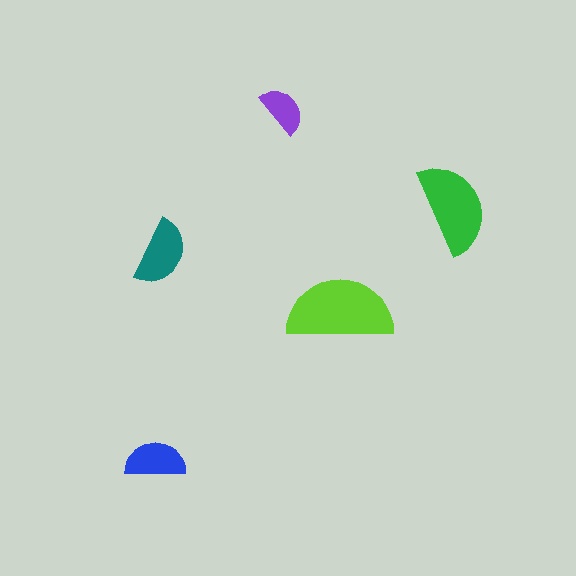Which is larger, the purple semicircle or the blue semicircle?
The blue one.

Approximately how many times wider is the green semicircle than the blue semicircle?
About 1.5 times wider.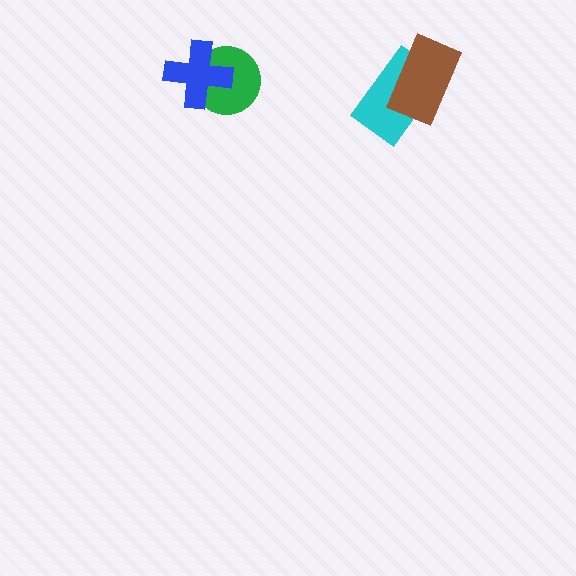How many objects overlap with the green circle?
1 object overlaps with the green circle.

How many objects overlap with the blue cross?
1 object overlaps with the blue cross.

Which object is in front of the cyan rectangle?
The brown rectangle is in front of the cyan rectangle.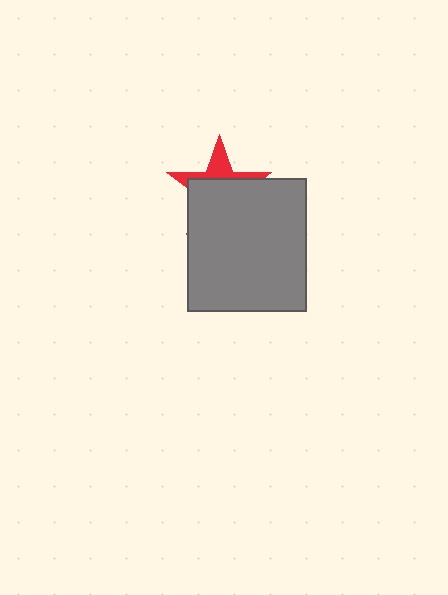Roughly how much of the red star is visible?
A small part of it is visible (roughly 32%).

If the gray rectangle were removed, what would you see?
You would see the complete red star.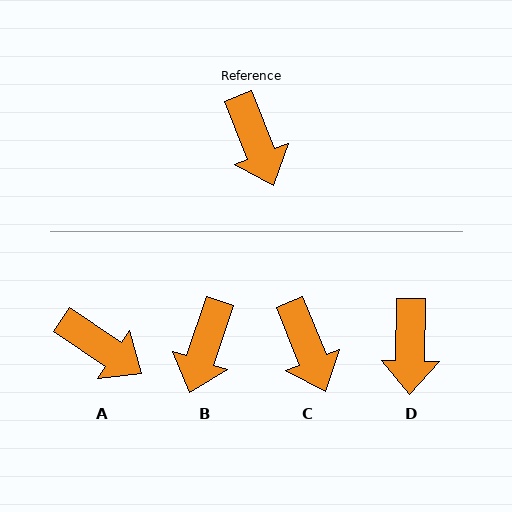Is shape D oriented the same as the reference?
No, it is off by about 23 degrees.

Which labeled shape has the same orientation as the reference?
C.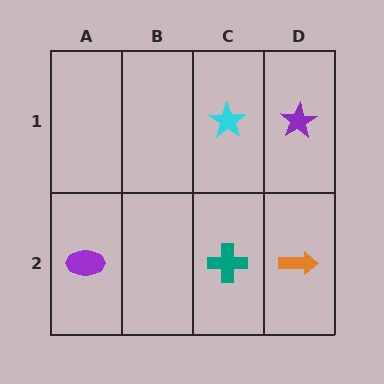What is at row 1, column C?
A cyan star.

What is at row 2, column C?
A teal cross.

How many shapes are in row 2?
3 shapes.